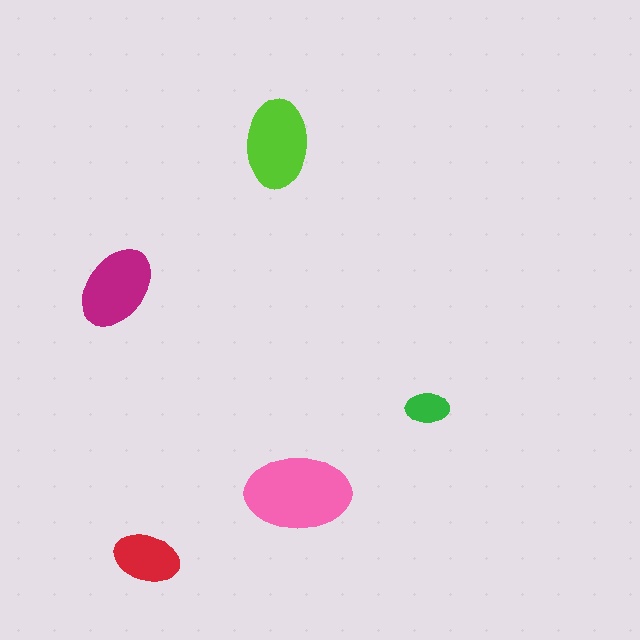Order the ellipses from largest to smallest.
the pink one, the lime one, the magenta one, the red one, the green one.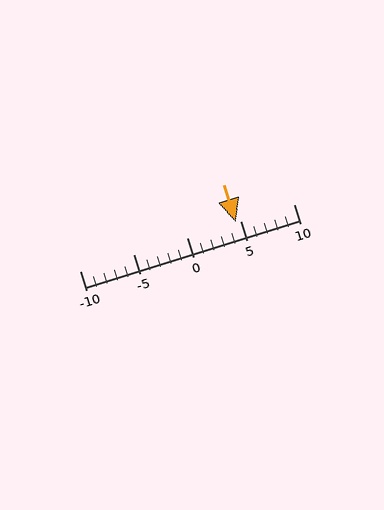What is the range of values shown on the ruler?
The ruler shows values from -10 to 10.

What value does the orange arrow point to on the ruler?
The orange arrow points to approximately 5.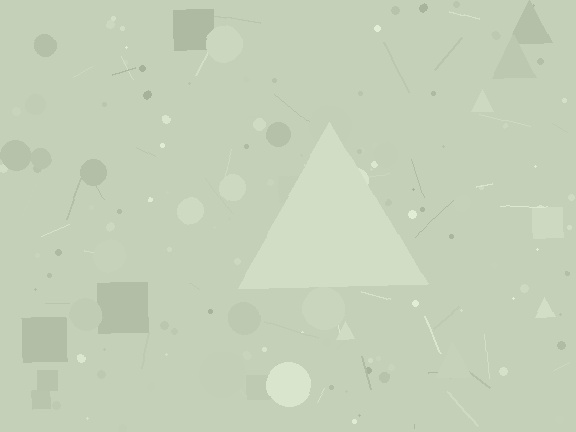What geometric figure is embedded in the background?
A triangle is embedded in the background.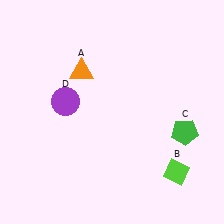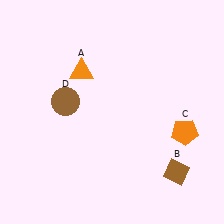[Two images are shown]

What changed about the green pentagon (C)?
In Image 1, C is green. In Image 2, it changed to orange.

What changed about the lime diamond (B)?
In Image 1, B is lime. In Image 2, it changed to brown.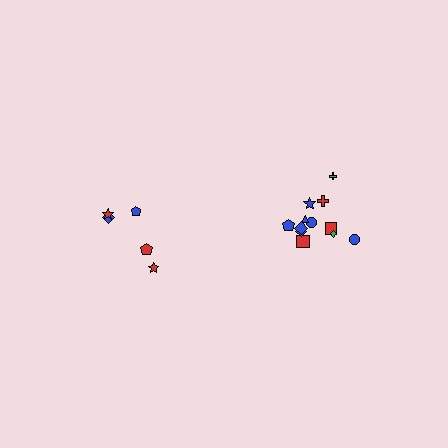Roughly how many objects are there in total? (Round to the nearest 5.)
Roughly 15 objects in total.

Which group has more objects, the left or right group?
The right group.